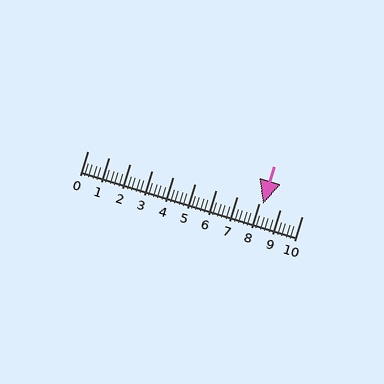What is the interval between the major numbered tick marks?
The major tick marks are spaced 1 units apart.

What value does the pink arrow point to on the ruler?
The pink arrow points to approximately 8.2.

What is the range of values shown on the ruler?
The ruler shows values from 0 to 10.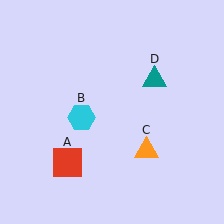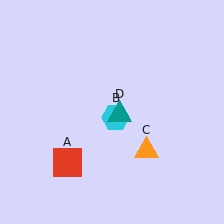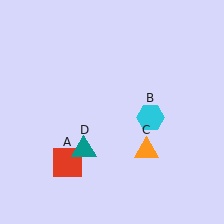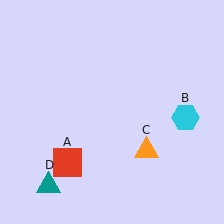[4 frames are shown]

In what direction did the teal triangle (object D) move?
The teal triangle (object D) moved down and to the left.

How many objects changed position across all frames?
2 objects changed position: cyan hexagon (object B), teal triangle (object D).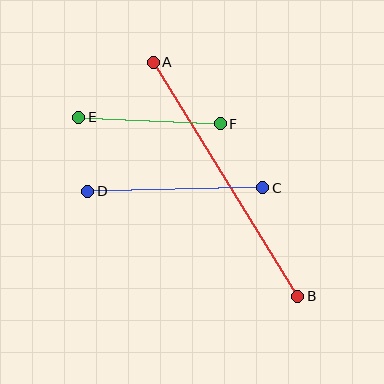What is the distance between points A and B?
The distance is approximately 275 pixels.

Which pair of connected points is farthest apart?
Points A and B are farthest apart.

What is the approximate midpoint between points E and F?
The midpoint is at approximately (149, 121) pixels.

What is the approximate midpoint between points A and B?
The midpoint is at approximately (225, 179) pixels.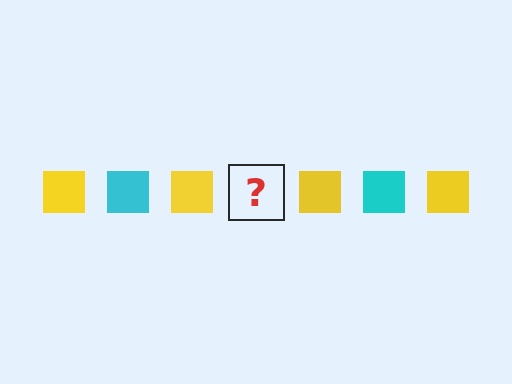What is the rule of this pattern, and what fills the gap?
The rule is that the pattern cycles through yellow, cyan squares. The gap should be filled with a cyan square.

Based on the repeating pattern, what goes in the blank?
The blank should be a cyan square.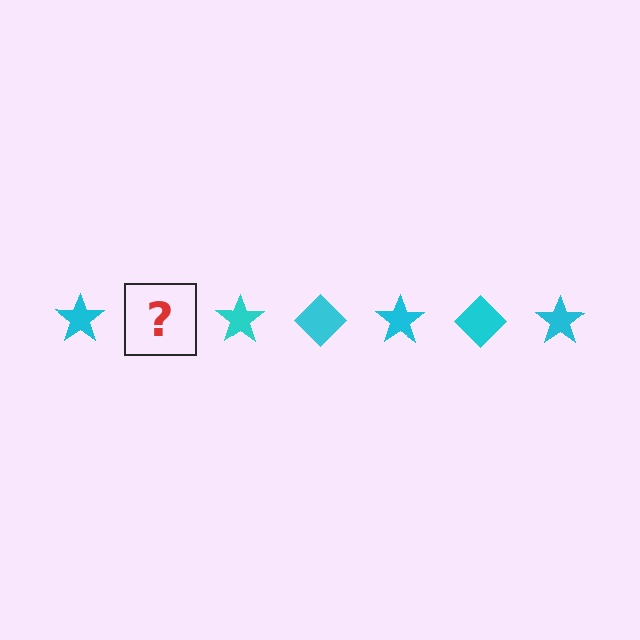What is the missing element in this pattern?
The missing element is a cyan diamond.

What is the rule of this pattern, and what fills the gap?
The rule is that the pattern cycles through star, diamond shapes in cyan. The gap should be filled with a cyan diamond.